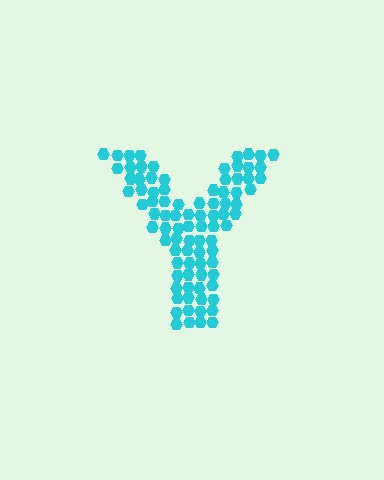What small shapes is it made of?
It is made of small hexagons.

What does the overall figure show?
The overall figure shows the letter Y.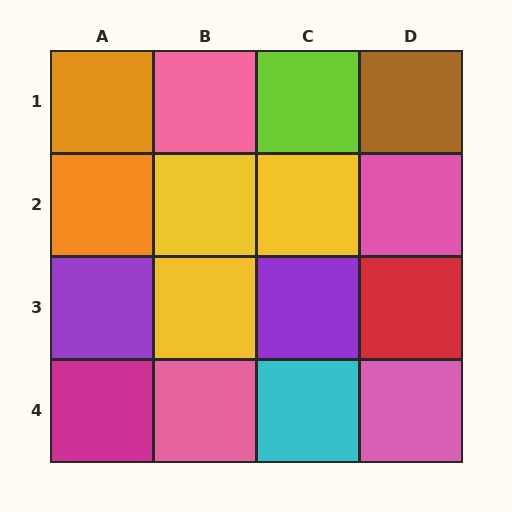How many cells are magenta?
1 cell is magenta.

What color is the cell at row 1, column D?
Brown.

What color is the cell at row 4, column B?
Pink.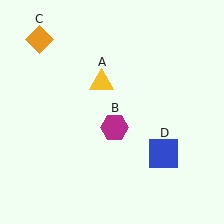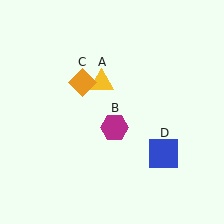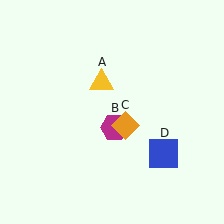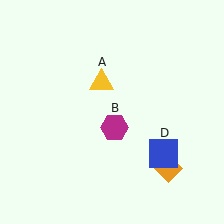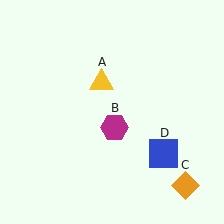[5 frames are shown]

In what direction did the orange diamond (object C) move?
The orange diamond (object C) moved down and to the right.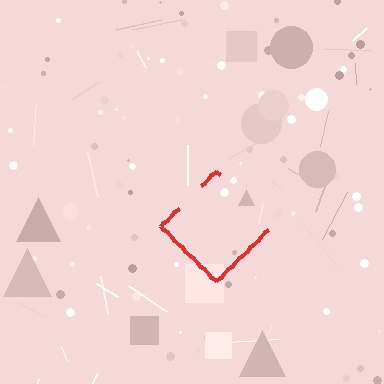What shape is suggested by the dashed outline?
The dashed outline suggests a diamond.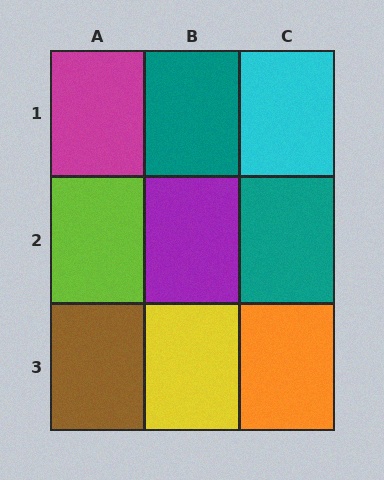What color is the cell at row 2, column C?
Teal.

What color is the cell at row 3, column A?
Brown.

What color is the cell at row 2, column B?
Purple.